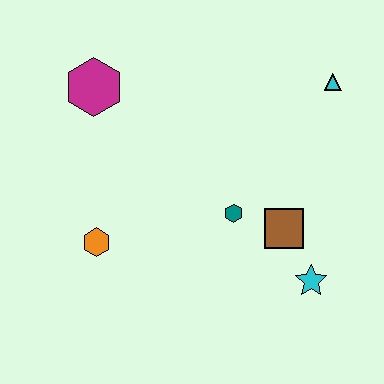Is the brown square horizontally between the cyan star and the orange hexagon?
Yes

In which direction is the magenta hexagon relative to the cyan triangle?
The magenta hexagon is to the left of the cyan triangle.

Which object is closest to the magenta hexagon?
The orange hexagon is closest to the magenta hexagon.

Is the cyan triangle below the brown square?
No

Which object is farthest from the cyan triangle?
The orange hexagon is farthest from the cyan triangle.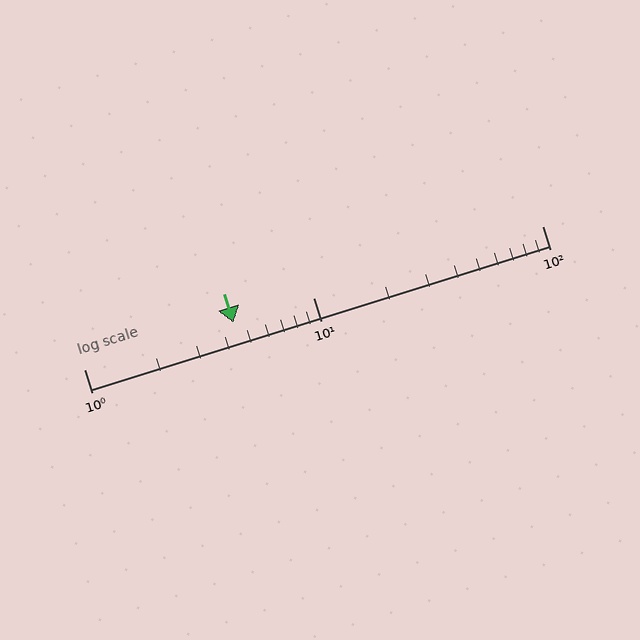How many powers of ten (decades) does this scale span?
The scale spans 2 decades, from 1 to 100.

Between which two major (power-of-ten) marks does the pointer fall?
The pointer is between 1 and 10.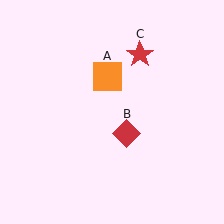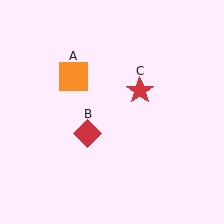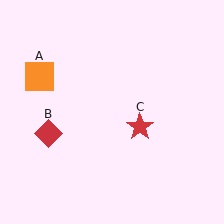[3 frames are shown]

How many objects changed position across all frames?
3 objects changed position: orange square (object A), red diamond (object B), red star (object C).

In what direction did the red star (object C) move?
The red star (object C) moved down.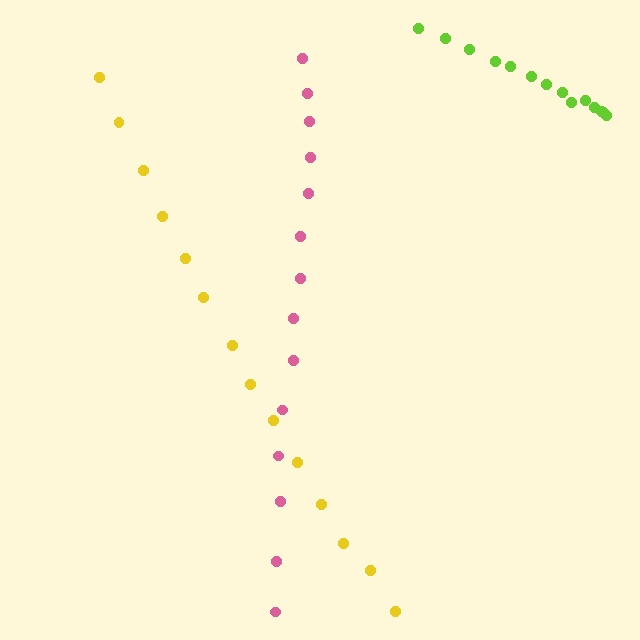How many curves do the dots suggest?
There are 3 distinct paths.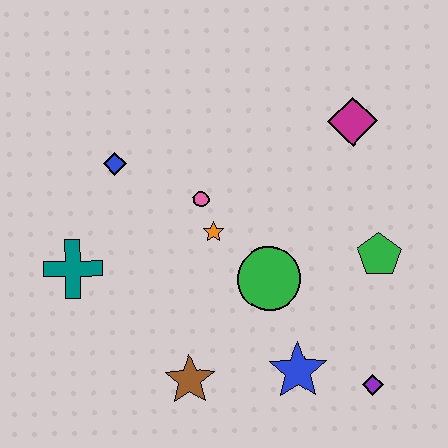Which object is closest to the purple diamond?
The blue star is closest to the purple diamond.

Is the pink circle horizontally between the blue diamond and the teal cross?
No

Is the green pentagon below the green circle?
No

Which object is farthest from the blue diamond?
The purple diamond is farthest from the blue diamond.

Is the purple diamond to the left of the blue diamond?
No